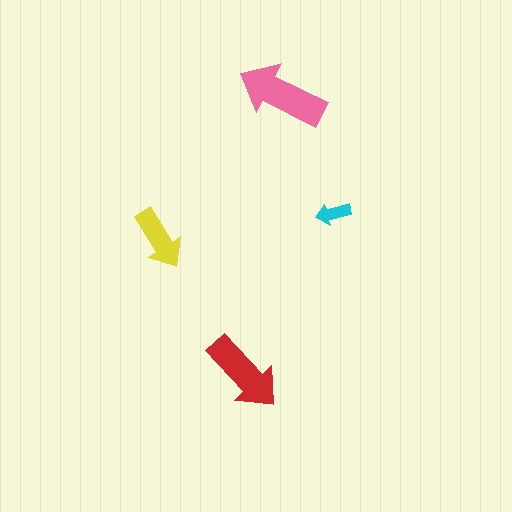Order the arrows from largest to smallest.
the pink one, the red one, the yellow one, the cyan one.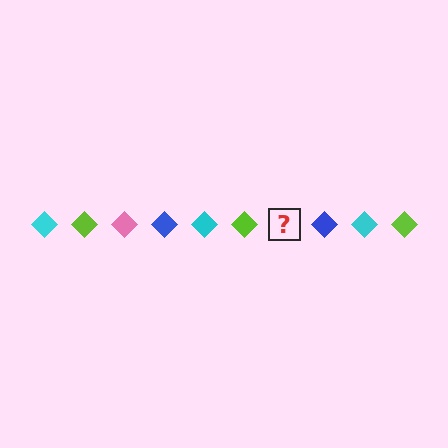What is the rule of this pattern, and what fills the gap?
The rule is that the pattern cycles through cyan, lime, pink, blue diamonds. The gap should be filled with a pink diamond.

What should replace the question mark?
The question mark should be replaced with a pink diamond.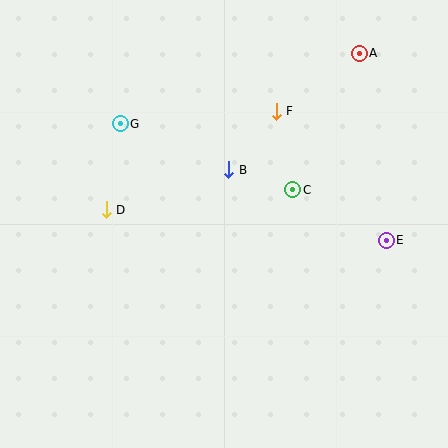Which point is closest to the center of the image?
Point B at (229, 170) is closest to the center.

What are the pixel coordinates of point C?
Point C is at (293, 190).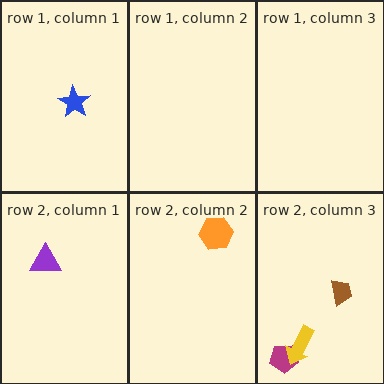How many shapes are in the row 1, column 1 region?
1.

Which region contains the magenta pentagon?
The row 2, column 3 region.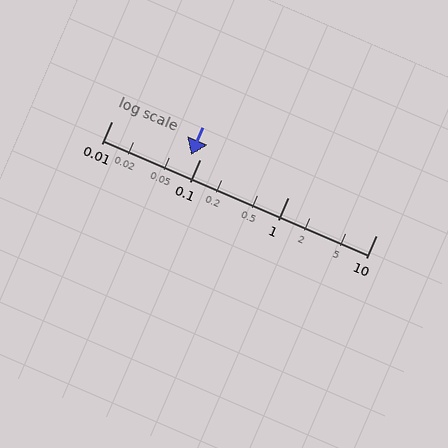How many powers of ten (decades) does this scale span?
The scale spans 3 decades, from 0.01 to 10.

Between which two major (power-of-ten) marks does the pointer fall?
The pointer is between 0.01 and 0.1.